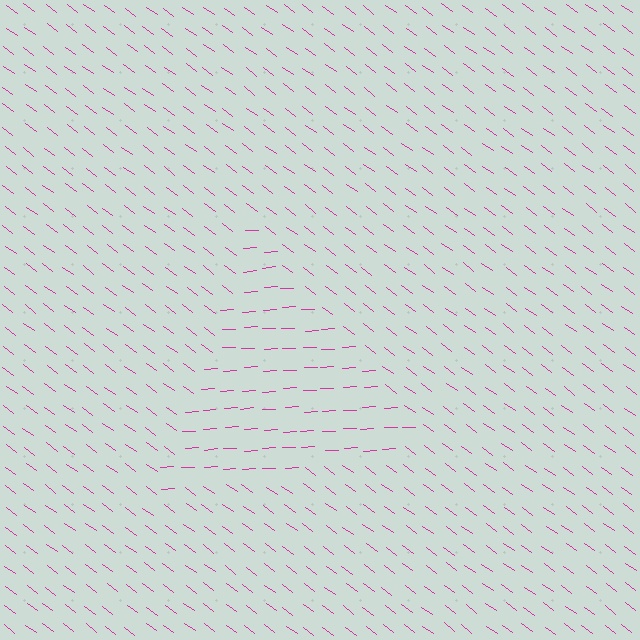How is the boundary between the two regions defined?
The boundary is defined purely by a change in line orientation (approximately 39 degrees difference). All lines are the same color and thickness.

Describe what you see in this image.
The image is filled with small magenta line segments. A triangle region in the image has lines oriented differently from the surrounding lines, creating a visible texture boundary.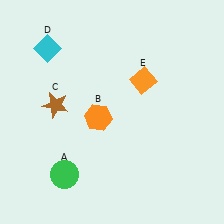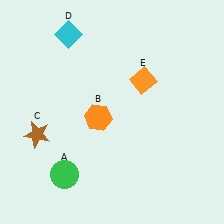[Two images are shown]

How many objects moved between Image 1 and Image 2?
2 objects moved between the two images.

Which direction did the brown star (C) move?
The brown star (C) moved down.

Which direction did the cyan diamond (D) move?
The cyan diamond (D) moved right.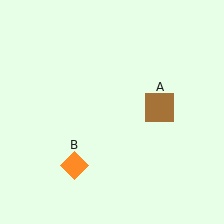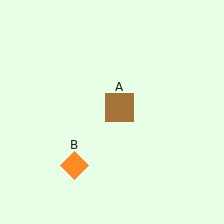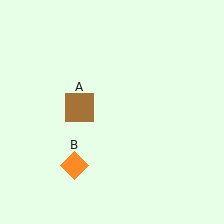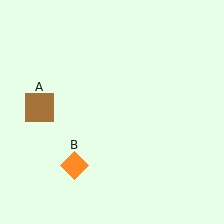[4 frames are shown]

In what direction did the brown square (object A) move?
The brown square (object A) moved left.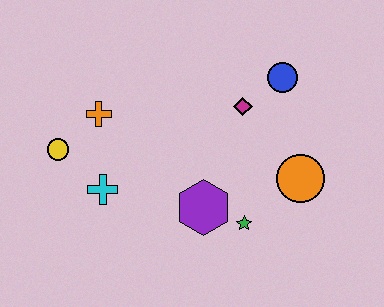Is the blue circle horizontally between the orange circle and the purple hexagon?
Yes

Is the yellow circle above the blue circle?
No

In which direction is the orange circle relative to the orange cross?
The orange circle is to the right of the orange cross.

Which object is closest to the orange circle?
The green star is closest to the orange circle.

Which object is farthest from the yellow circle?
The orange circle is farthest from the yellow circle.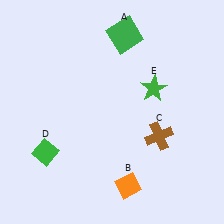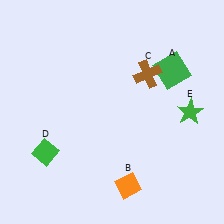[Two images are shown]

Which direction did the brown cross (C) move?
The brown cross (C) moved up.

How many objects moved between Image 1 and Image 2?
3 objects moved between the two images.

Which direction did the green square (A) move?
The green square (A) moved right.